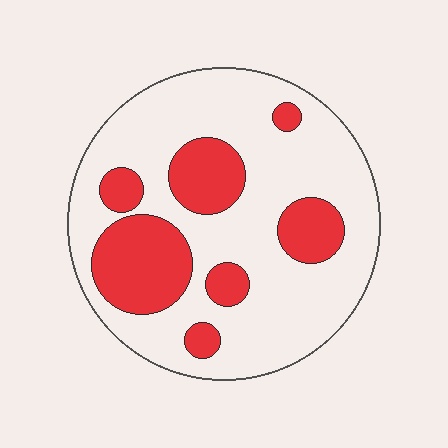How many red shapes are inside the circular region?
7.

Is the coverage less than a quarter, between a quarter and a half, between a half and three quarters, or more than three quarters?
Between a quarter and a half.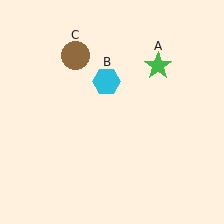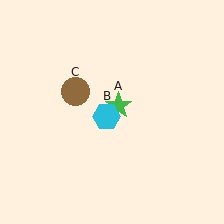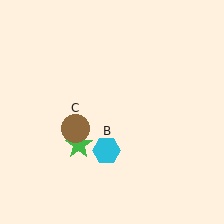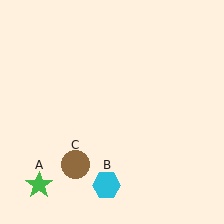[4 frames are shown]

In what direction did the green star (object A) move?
The green star (object A) moved down and to the left.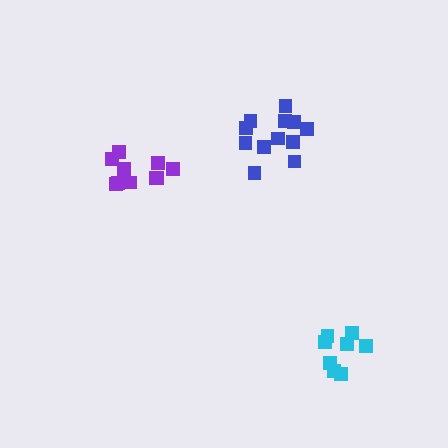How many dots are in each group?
Group 1: 10 dots, Group 2: 8 dots, Group 3: 12 dots (30 total).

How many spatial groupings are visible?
There are 3 spatial groupings.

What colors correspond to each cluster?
The clusters are colored: purple, cyan, blue.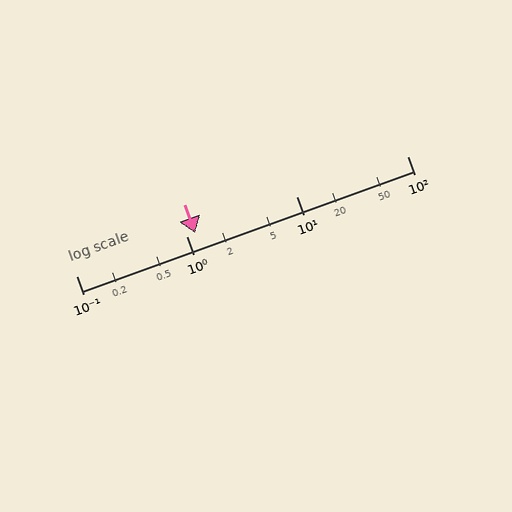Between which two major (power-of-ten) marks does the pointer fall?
The pointer is between 1 and 10.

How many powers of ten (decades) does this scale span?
The scale spans 3 decades, from 0.1 to 100.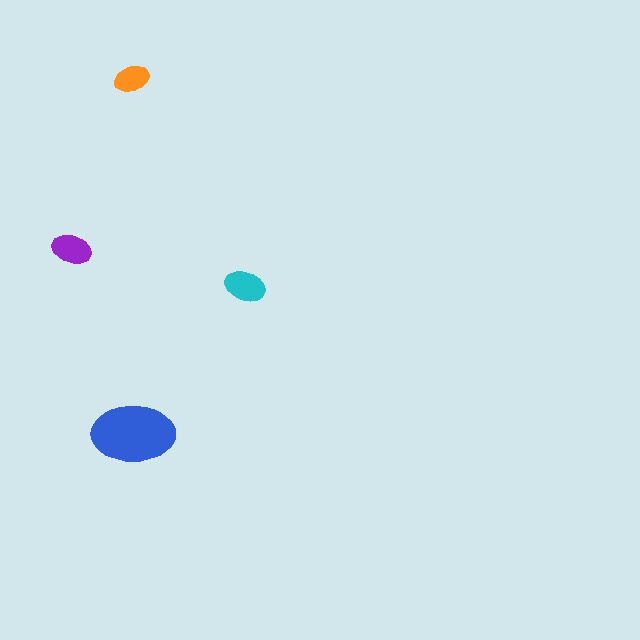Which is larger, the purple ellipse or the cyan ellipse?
The cyan one.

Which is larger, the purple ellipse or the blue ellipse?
The blue one.